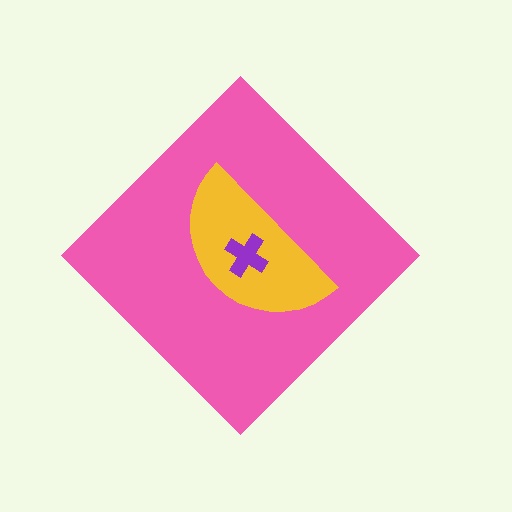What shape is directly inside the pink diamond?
The yellow semicircle.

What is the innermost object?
The purple cross.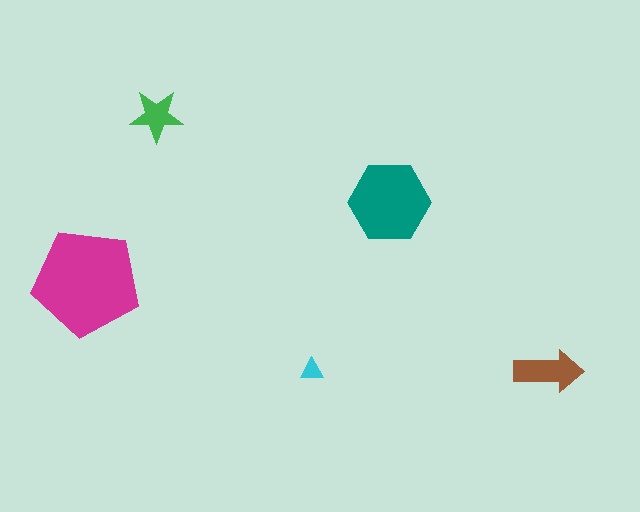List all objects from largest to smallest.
The magenta pentagon, the teal hexagon, the brown arrow, the green star, the cyan triangle.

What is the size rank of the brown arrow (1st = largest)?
3rd.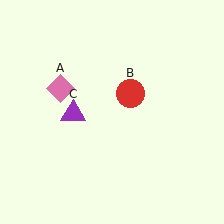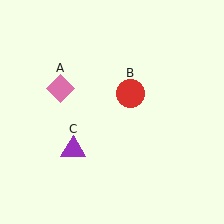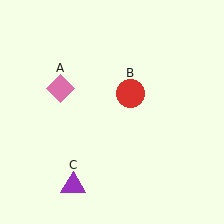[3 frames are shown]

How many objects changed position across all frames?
1 object changed position: purple triangle (object C).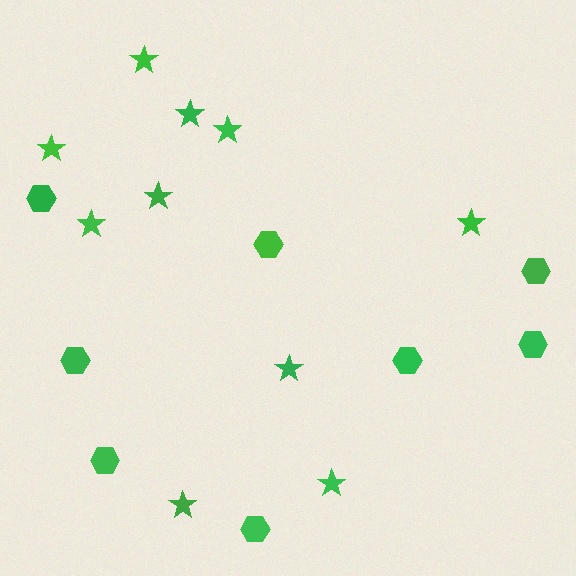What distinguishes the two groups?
There are 2 groups: one group of hexagons (8) and one group of stars (10).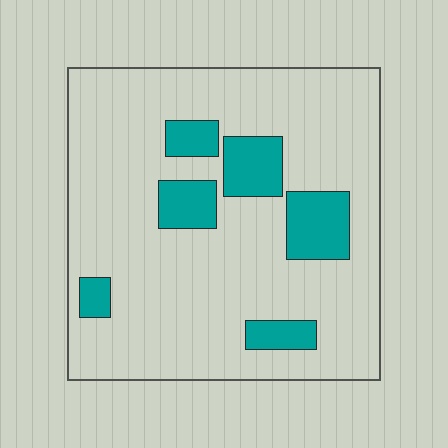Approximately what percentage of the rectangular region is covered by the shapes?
Approximately 15%.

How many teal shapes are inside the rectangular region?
6.